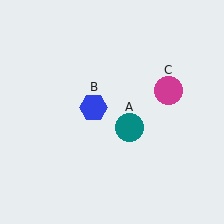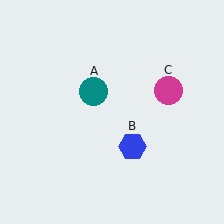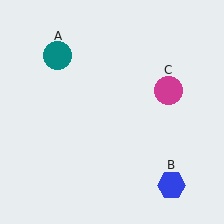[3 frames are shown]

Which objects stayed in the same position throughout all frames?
Magenta circle (object C) remained stationary.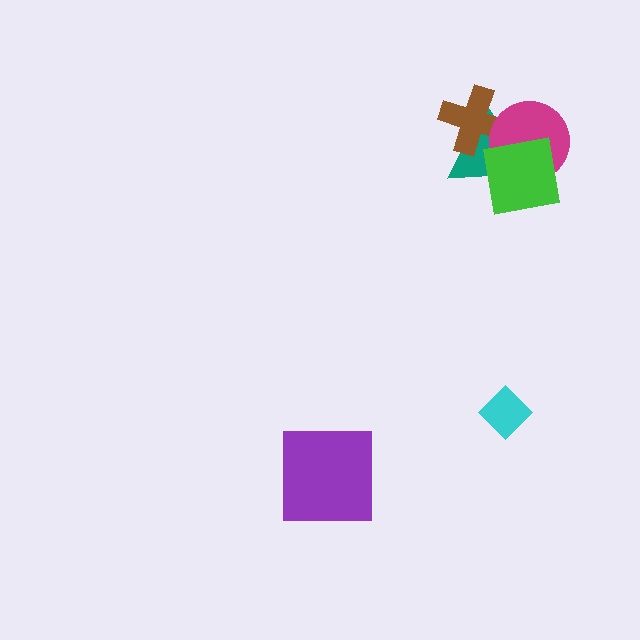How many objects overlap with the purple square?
0 objects overlap with the purple square.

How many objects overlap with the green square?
2 objects overlap with the green square.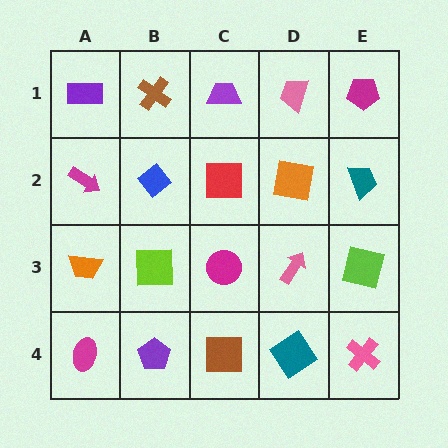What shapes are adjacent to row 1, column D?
An orange square (row 2, column D), a purple trapezoid (row 1, column C), a magenta pentagon (row 1, column E).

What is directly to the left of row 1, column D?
A purple trapezoid.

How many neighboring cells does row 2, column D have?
4.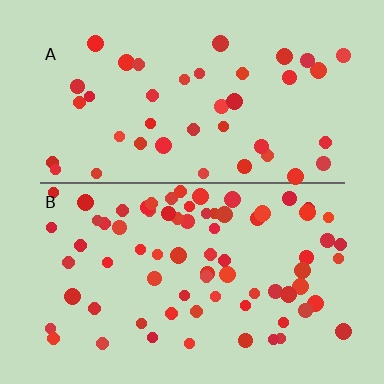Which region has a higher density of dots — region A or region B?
B (the bottom).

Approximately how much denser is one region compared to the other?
Approximately 1.8× — region B over region A.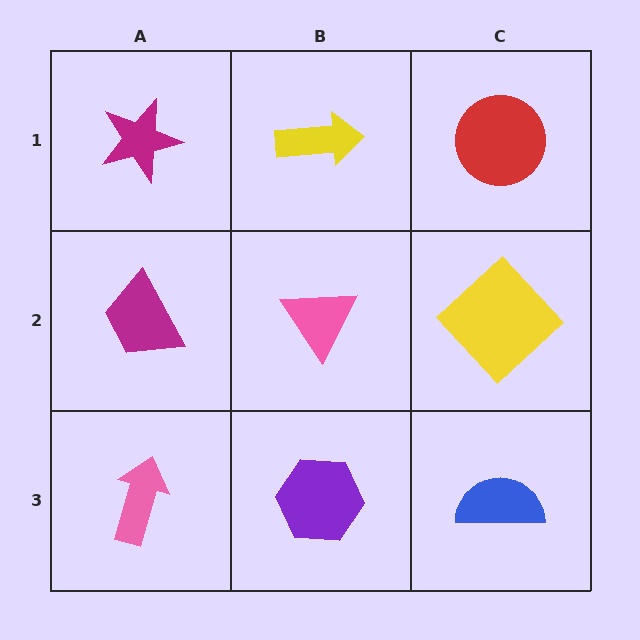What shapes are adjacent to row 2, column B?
A yellow arrow (row 1, column B), a purple hexagon (row 3, column B), a magenta trapezoid (row 2, column A), a yellow diamond (row 2, column C).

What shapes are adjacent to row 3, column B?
A pink triangle (row 2, column B), a pink arrow (row 3, column A), a blue semicircle (row 3, column C).